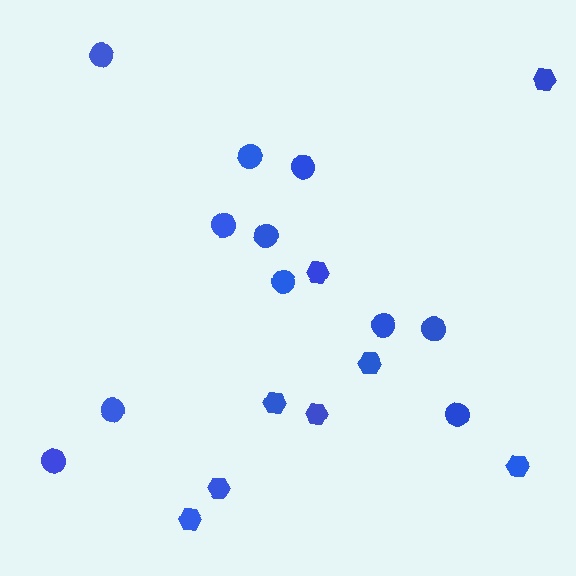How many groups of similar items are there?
There are 2 groups: one group of circles (11) and one group of hexagons (8).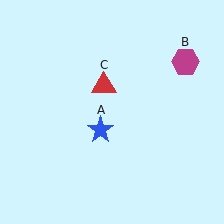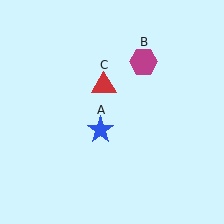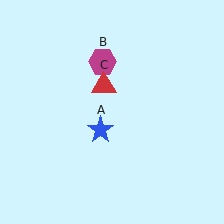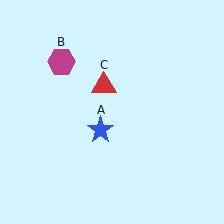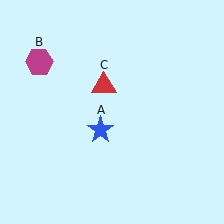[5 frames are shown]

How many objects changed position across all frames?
1 object changed position: magenta hexagon (object B).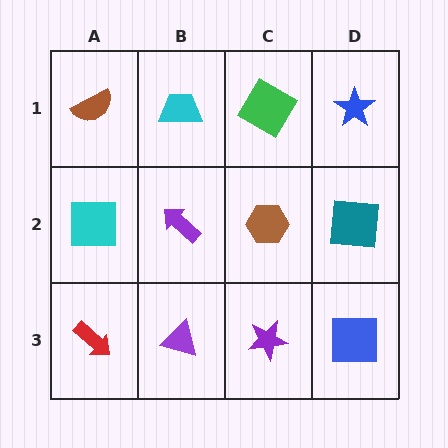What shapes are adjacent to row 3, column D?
A teal square (row 2, column D), a purple star (row 3, column C).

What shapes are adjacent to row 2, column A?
A brown semicircle (row 1, column A), a red arrow (row 3, column A), a purple arrow (row 2, column B).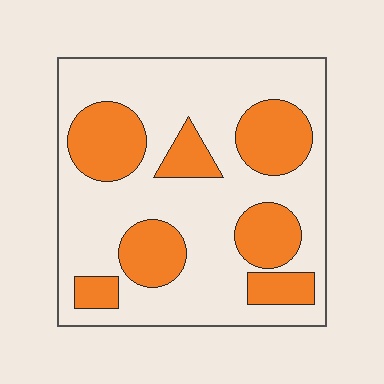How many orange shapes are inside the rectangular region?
7.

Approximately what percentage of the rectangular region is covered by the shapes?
Approximately 30%.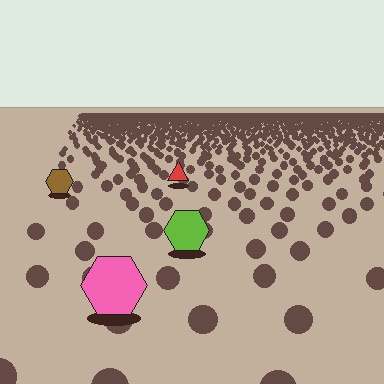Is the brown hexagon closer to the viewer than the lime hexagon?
No. The lime hexagon is closer — you can tell from the texture gradient: the ground texture is coarser near it.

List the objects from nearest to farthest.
From nearest to farthest: the pink hexagon, the lime hexagon, the brown hexagon, the red triangle.